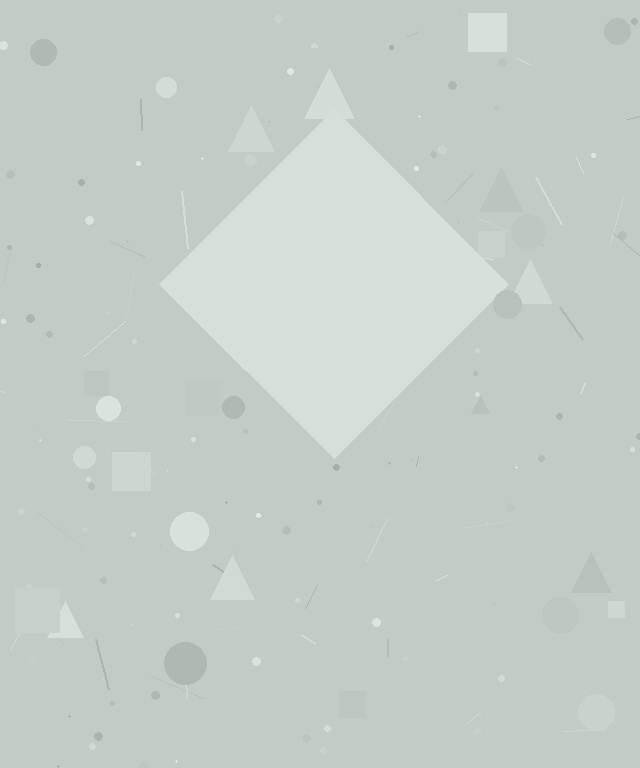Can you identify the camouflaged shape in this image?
The camouflaged shape is a diamond.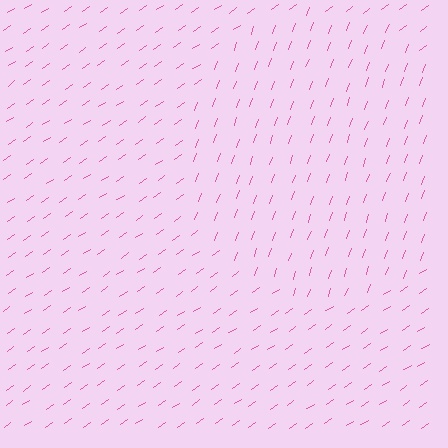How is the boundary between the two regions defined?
The boundary is defined purely by a change in line orientation (approximately 35 degrees difference). All lines are the same color and thickness.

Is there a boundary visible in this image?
Yes, there is a texture boundary formed by a change in line orientation.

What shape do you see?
I see a circle.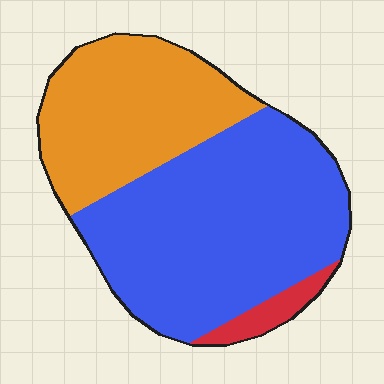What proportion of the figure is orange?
Orange covers roughly 35% of the figure.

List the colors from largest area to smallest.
From largest to smallest: blue, orange, red.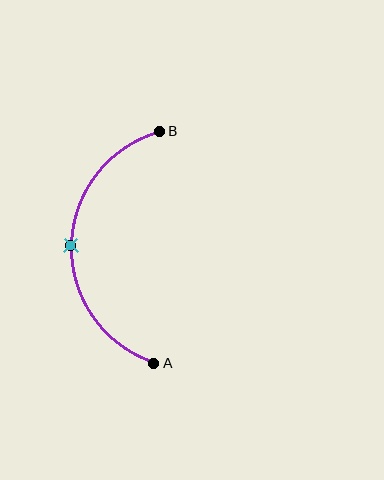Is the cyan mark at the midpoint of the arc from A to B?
Yes. The cyan mark lies on the arc at equal arc-length from both A and B — it is the arc midpoint.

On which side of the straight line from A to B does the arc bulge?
The arc bulges to the left of the straight line connecting A and B.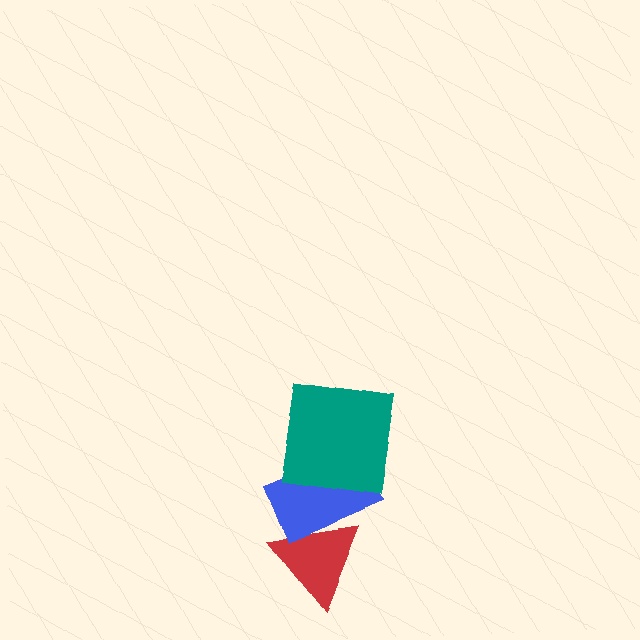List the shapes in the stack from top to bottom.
From top to bottom: the teal square, the blue rectangle, the red triangle.